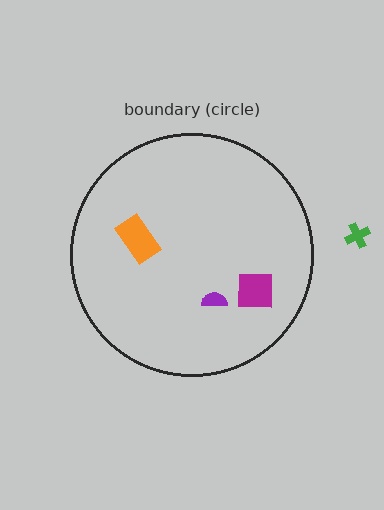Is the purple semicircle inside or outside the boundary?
Inside.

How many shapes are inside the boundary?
3 inside, 1 outside.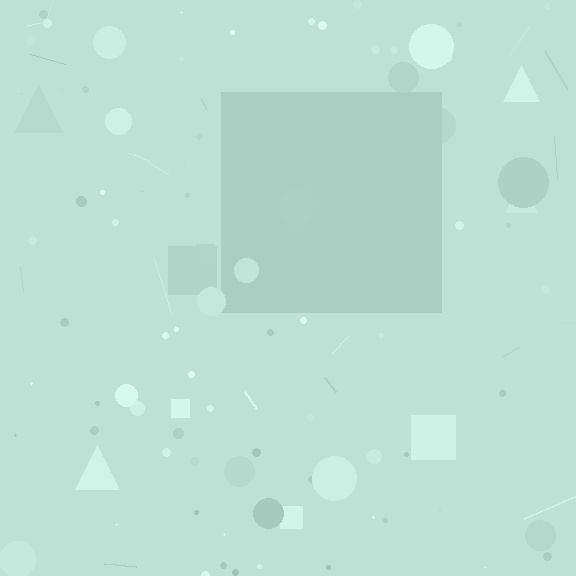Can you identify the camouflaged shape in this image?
The camouflaged shape is a square.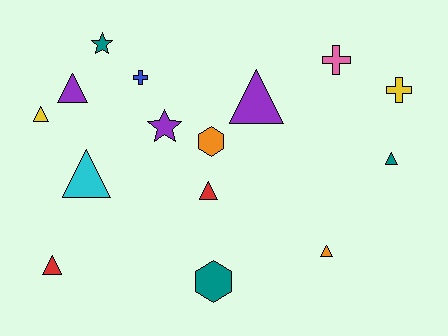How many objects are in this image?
There are 15 objects.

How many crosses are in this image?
There are 3 crosses.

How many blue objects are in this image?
There is 1 blue object.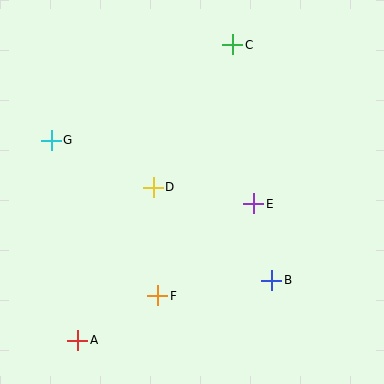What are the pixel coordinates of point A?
Point A is at (78, 340).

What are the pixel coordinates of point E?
Point E is at (254, 204).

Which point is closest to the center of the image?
Point D at (153, 187) is closest to the center.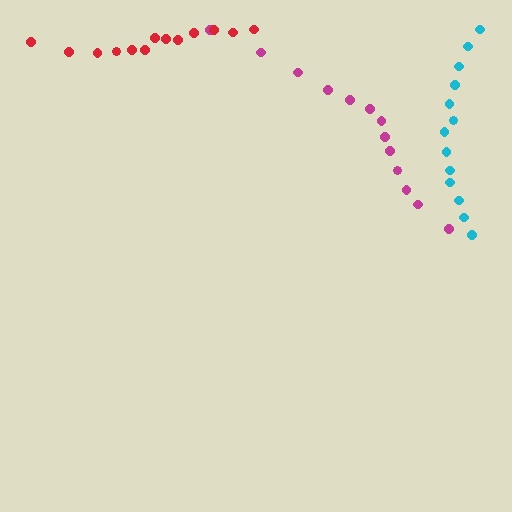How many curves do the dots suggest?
There are 3 distinct paths.